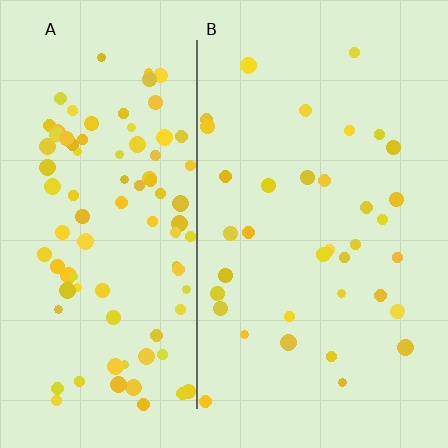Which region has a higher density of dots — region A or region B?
A (the left).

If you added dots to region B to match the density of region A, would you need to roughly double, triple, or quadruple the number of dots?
Approximately double.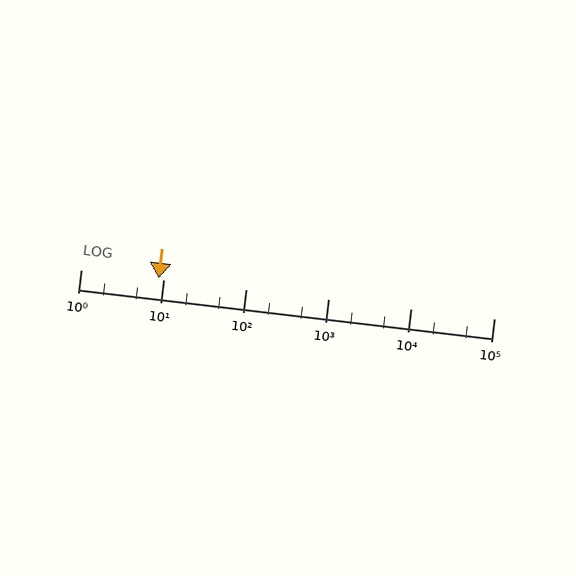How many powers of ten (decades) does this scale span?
The scale spans 5 decades, from 1 to 100000.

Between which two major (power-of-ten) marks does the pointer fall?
The pointer is between 1 and 10.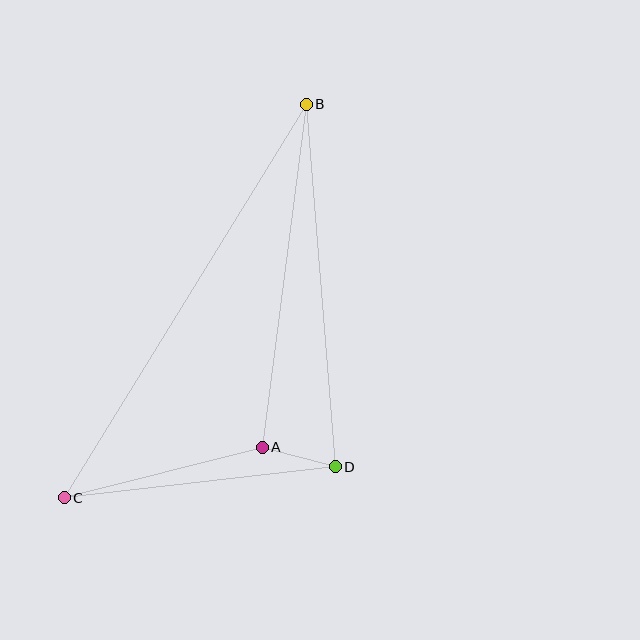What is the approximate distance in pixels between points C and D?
The distance between C and D is approximately 273 pixels.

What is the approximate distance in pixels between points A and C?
The distance between A and C is approximately 204 pixels.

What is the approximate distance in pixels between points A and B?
The distance between A and B is approximately 345 pixels.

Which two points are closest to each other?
Points A and D are closest to each other.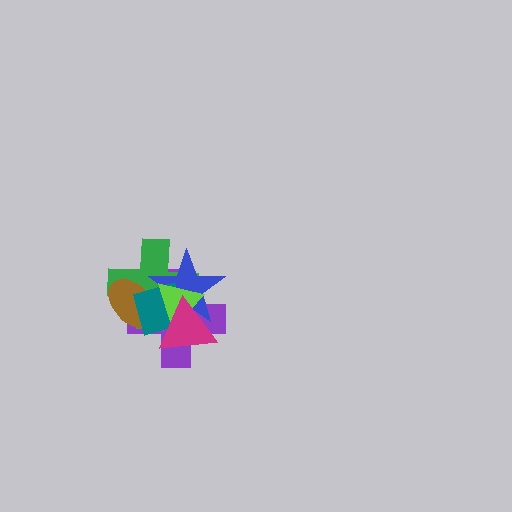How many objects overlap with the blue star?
6 objects overlap with the blue star.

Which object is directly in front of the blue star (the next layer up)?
The brown ellipse is directly in front of the blue star.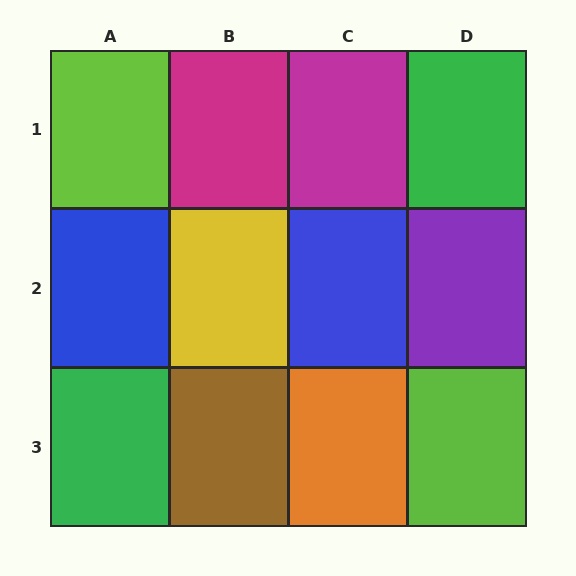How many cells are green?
2 cells are green.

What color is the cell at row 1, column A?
Lime.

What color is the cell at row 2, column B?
Yellow.